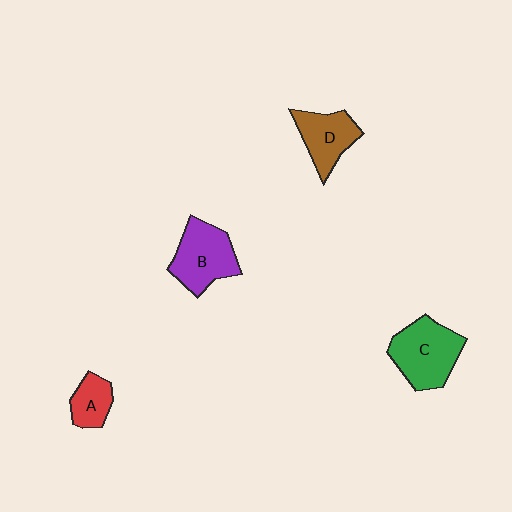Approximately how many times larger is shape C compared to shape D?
Approximately 1.4 times.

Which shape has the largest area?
Shape C (green).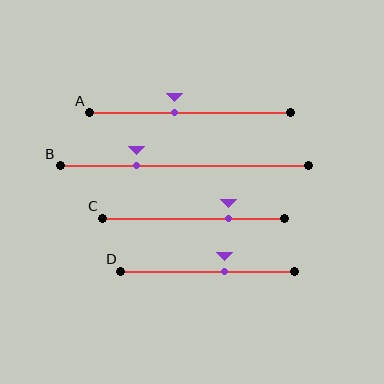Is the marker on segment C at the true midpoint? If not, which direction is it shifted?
No, the marker on segment C is shifted to the right by about 19% of the segment length.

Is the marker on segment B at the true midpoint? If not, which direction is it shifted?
No, the marker on segment B is shifted to the left by about 19% of the segment length.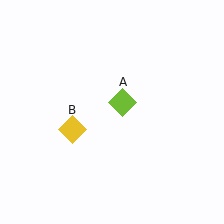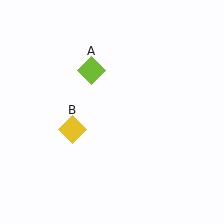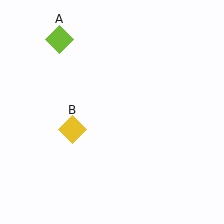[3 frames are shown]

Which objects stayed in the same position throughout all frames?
Yellow diamond (object B) remained stationary.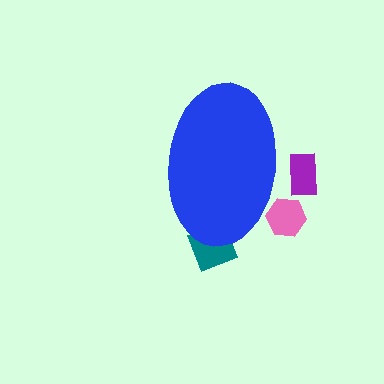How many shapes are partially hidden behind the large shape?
3 shapes are partially hidden.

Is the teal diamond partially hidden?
Yes, the teal diamond is partially hidden behind the blue ellipse.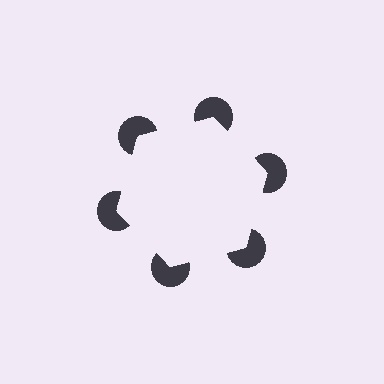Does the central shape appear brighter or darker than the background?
It typically appears slightly brighter than the background, even though no actual brightness change is drawn.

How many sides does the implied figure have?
6 sides.